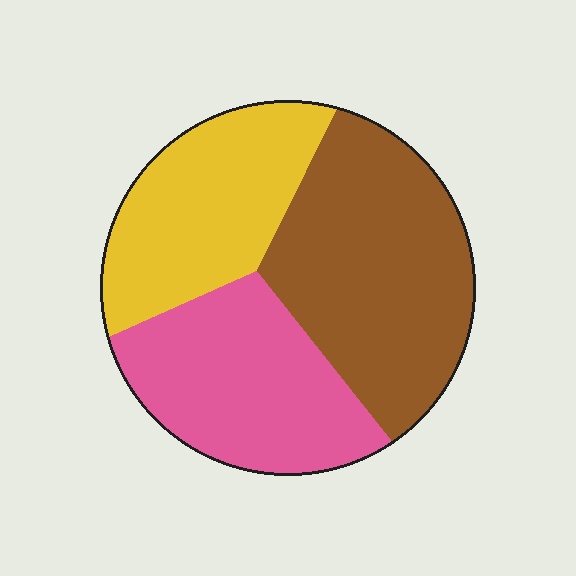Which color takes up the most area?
Brown, at roughly 40%.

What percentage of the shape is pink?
Pink covers 31% of the shape.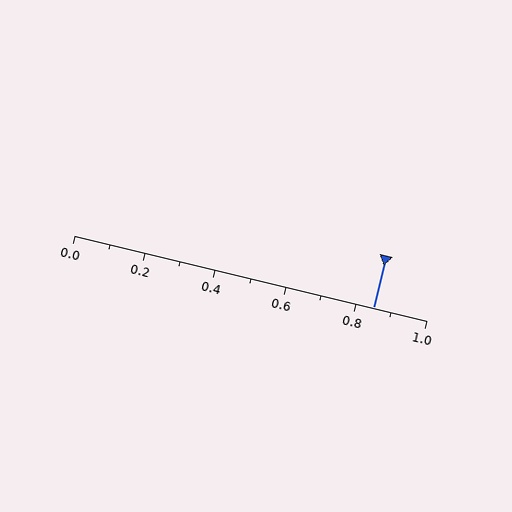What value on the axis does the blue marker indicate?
The marker indicates approximately 0.85.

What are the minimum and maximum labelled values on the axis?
The axis runs from 0.0 to 1.0.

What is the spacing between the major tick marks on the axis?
The major ticks are spaced 0.2 apart.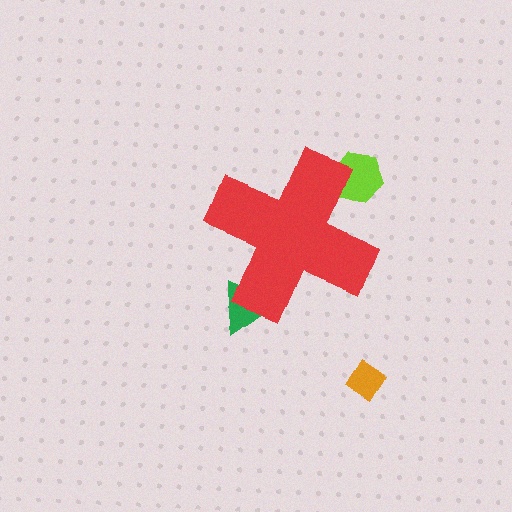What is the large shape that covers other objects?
A red cross.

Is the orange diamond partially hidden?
No, the orange diamond is fully visible.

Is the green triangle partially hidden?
Yes, the green triangle is partially hidden behind the red cross.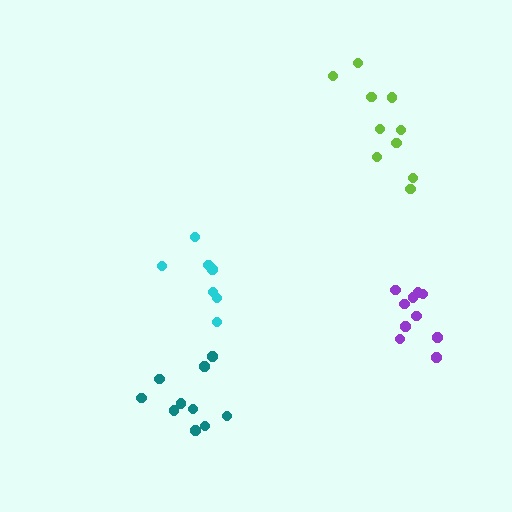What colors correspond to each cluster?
The clusters are colored: teal, cyan, lime, purple.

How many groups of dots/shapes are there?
There are 4 groups.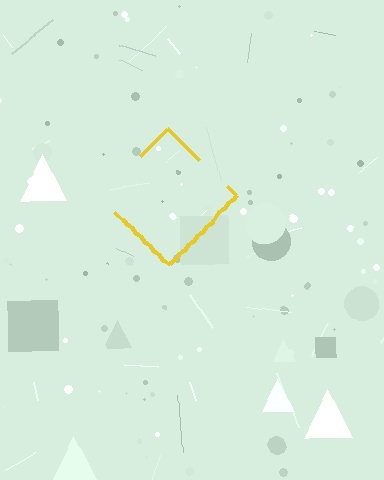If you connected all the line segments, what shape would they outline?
They would outline a diamond.